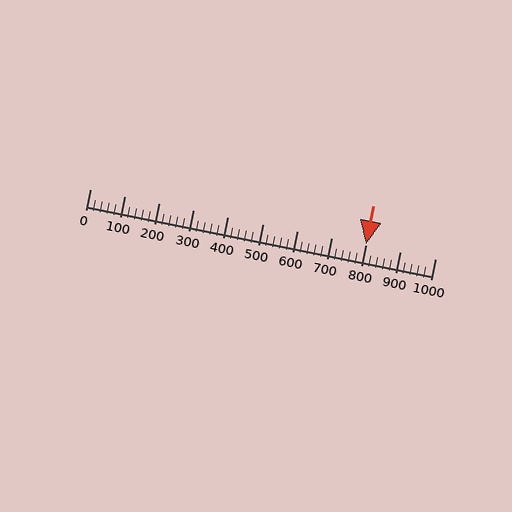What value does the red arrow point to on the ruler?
The red arrow points to approximately 800.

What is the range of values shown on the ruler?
The ruler shows values from 0 to 1000.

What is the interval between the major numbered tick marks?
The major tick marks are spaced 100 units apart.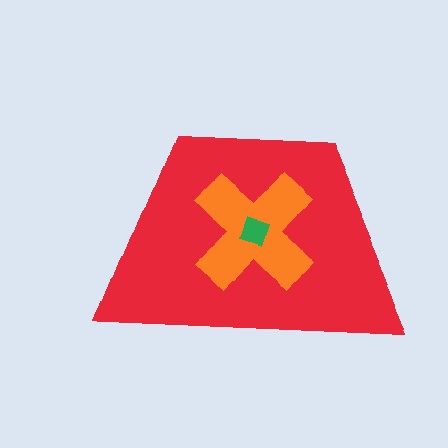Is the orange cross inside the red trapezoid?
Yes.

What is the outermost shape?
The red trapezoid.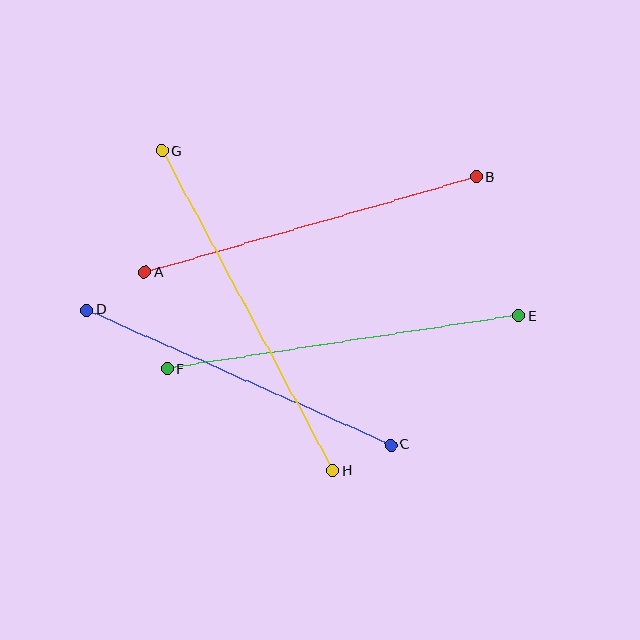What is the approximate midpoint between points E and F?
The midpoint is at approximately (343, 342) pixels.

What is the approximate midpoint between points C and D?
The midpoint is at approximately (239, 377) pixels.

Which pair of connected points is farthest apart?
Points G and H are farthest apart.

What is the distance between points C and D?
The distance is approximately 333 pixels.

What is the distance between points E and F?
The distance is approximately 355 pixels.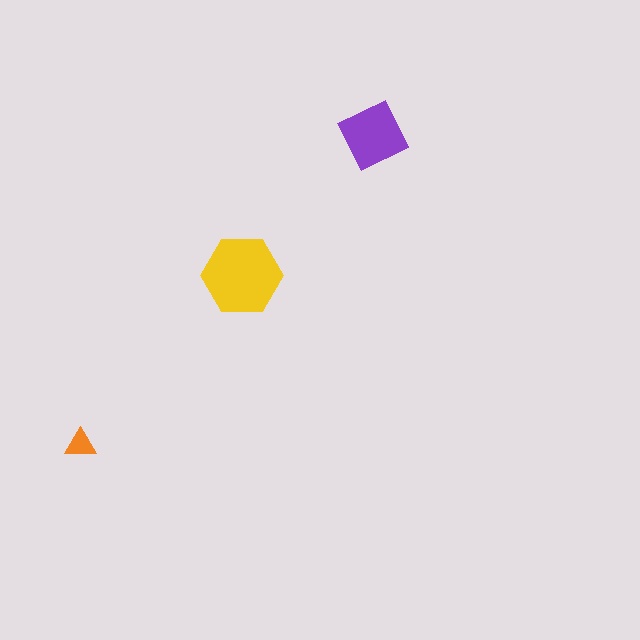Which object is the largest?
The yellow hexagon.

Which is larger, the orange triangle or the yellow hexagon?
The yellow hexagon.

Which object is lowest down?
The orange triangle is bottommost.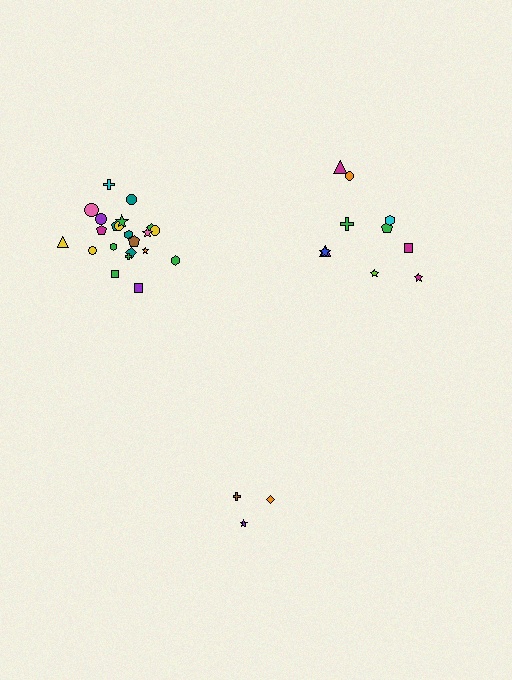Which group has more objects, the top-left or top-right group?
The top-left group.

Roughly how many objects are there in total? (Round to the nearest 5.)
Roughly 35 objects in total.